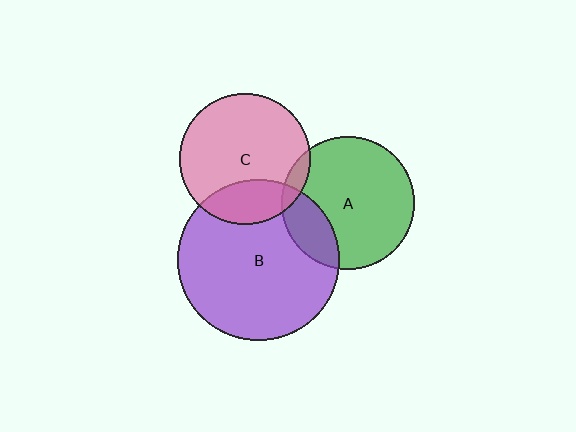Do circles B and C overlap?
Yes.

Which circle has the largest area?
Circle B (purple).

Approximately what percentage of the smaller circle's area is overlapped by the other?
Approximately 25%.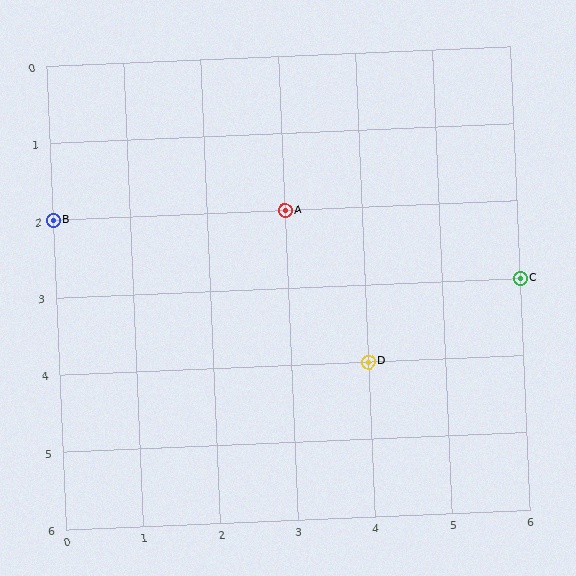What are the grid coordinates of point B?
Point B is at grid coordinates (0, 2).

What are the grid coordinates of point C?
Point C is at grid coordinates (6, 3).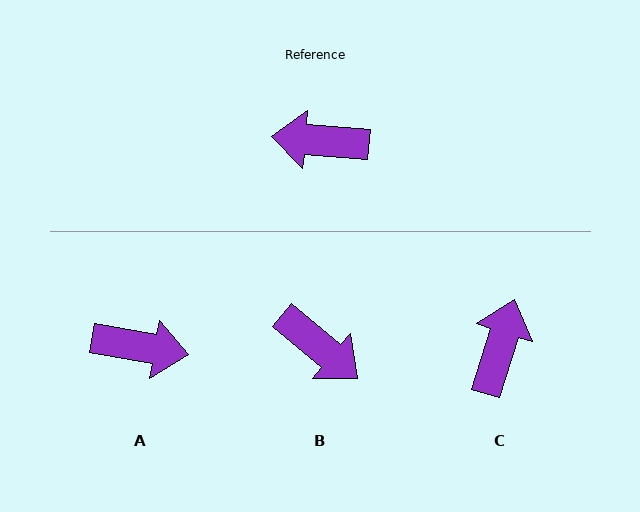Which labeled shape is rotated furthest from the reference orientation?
A, about 175 degrees away.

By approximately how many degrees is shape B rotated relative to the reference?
Approximately 145 degrees counter-clockwise.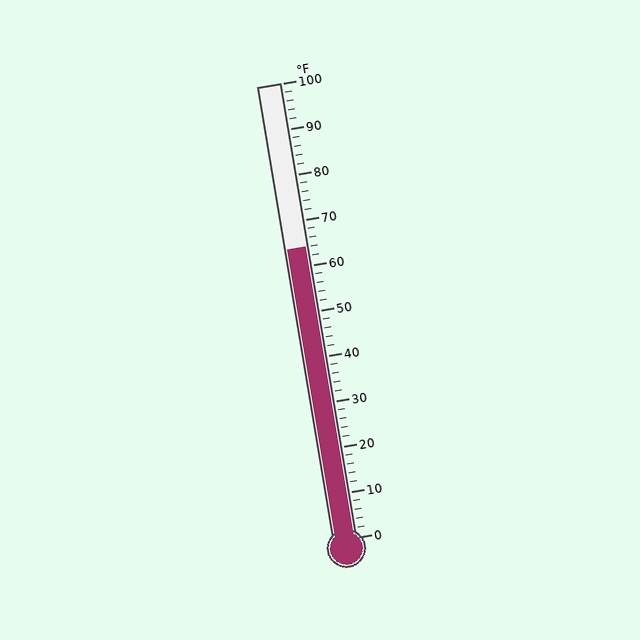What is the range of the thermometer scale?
The thermometer scale ranges from 0°F to 100°F.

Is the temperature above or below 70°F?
The temperature is below 70°F.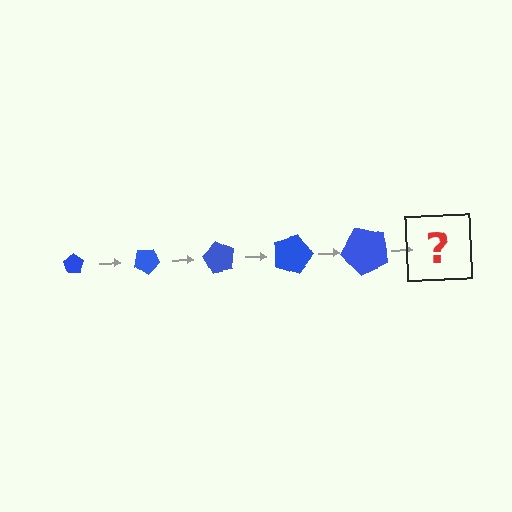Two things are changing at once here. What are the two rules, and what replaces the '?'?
The two rules are that the pentagon grows larger each step and it rotates 30 degrees each step. The '?' should be a pentagon, larger than the previous one and rotated 150 degrees from the start.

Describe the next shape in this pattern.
It should be a pentagon, larger than the previous one and rotated 150 degrees from the start.